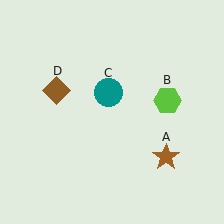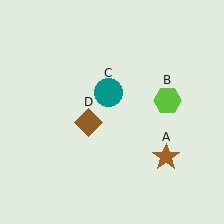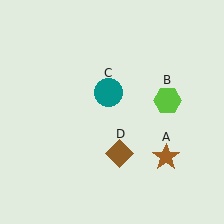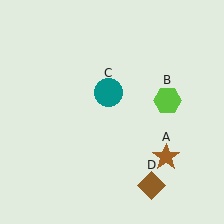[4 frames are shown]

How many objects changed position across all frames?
1 object changed position: brown diamond (object D).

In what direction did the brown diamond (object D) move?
The brown diamond (object D) moved down and to the right.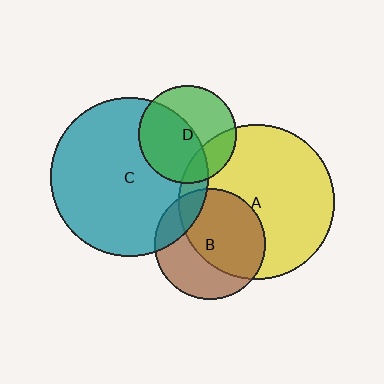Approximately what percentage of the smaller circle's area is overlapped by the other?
Approximately 55%.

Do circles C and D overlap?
Yes.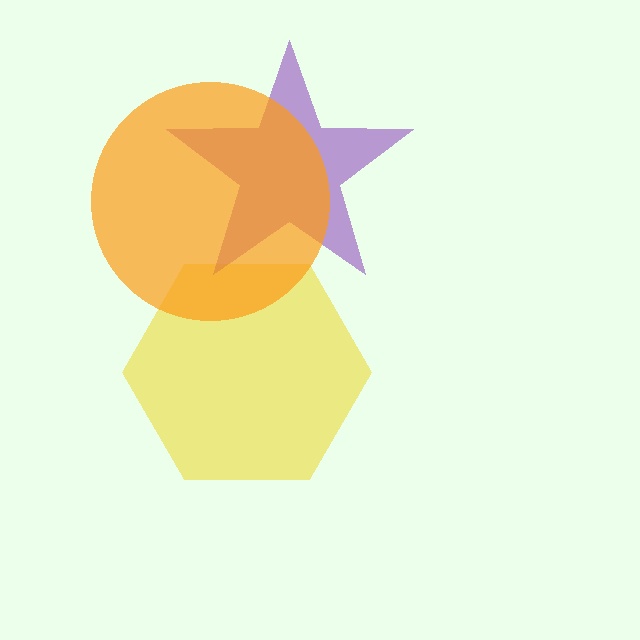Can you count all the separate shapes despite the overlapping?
Yes, there are 3 separate shapes.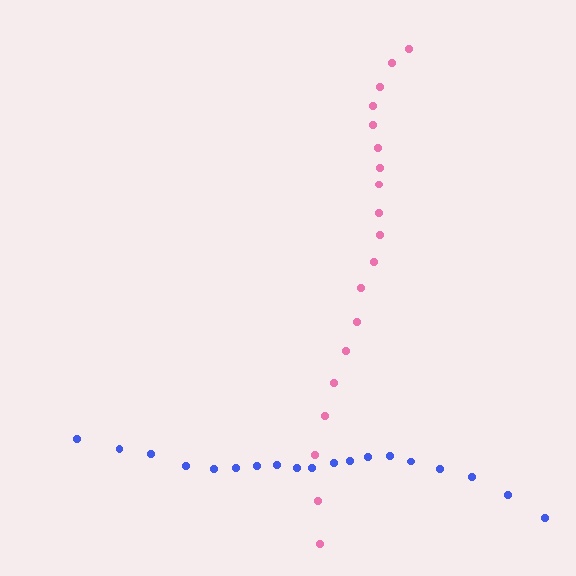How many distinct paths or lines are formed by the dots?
There are 2 distinct paths.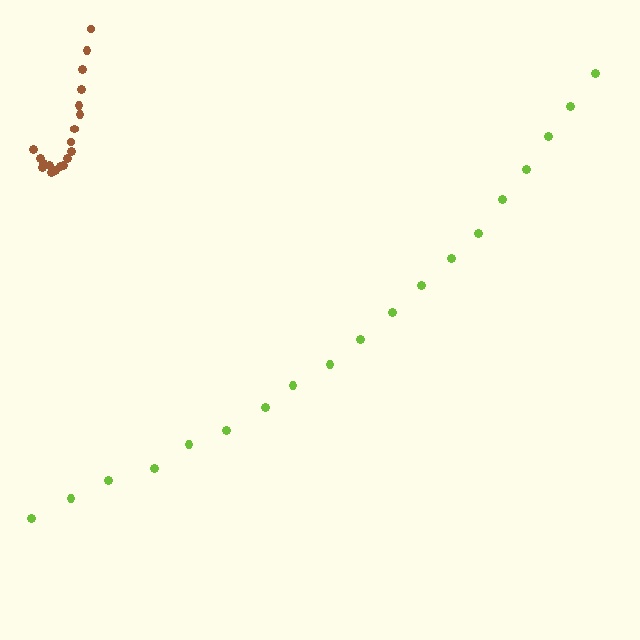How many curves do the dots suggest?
There are 2 distinct paths.